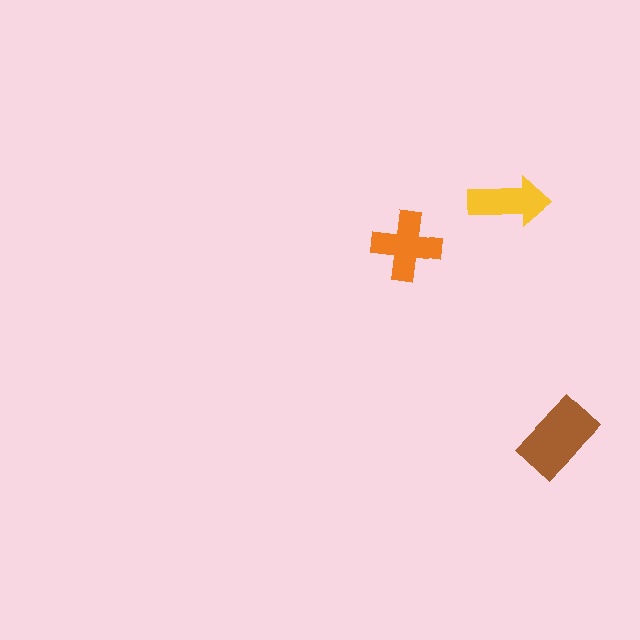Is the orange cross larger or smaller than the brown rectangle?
Smaller.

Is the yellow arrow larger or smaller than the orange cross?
Smaller.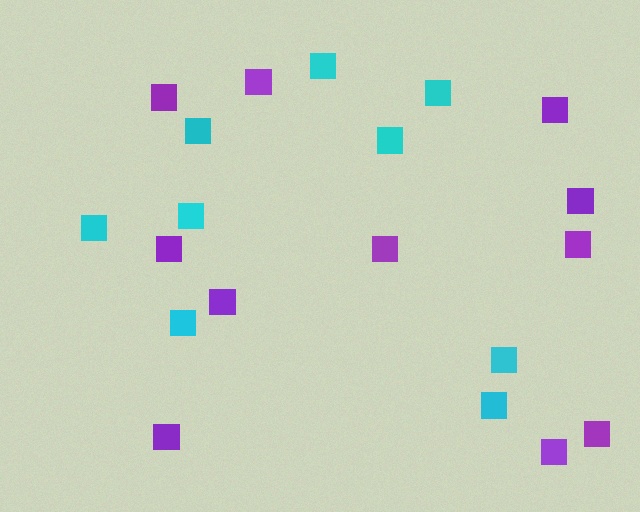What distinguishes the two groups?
There are 2 groups: one group of purple squares (11) and one group of cyan squares (9).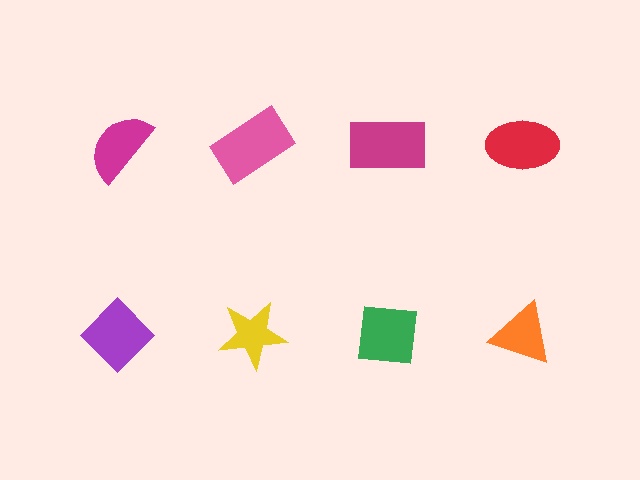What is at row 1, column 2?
A pink rectangle.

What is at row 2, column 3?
A green square.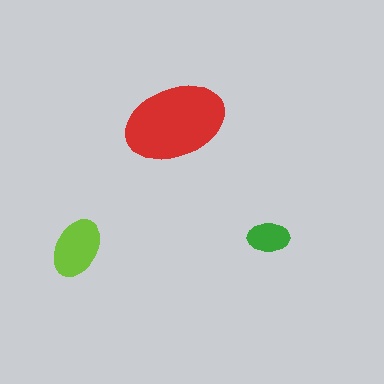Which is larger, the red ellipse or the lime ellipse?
The red one.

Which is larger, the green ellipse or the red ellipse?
The red one.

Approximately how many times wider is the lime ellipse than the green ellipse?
About 1.5 times wider.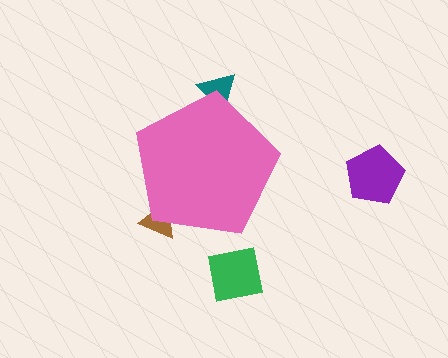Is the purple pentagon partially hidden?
No, the purple pentagon is fully visible.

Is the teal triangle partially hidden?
Yes, the teal triangle is partially hidden behind the pink pentagon.